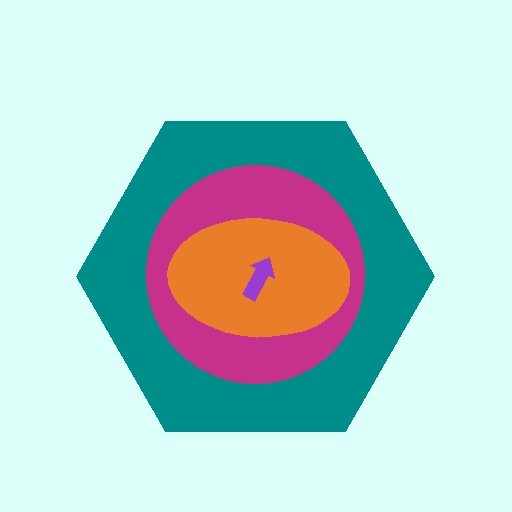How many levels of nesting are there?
4.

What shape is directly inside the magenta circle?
The orange ellipse.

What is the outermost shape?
The teal hexagon.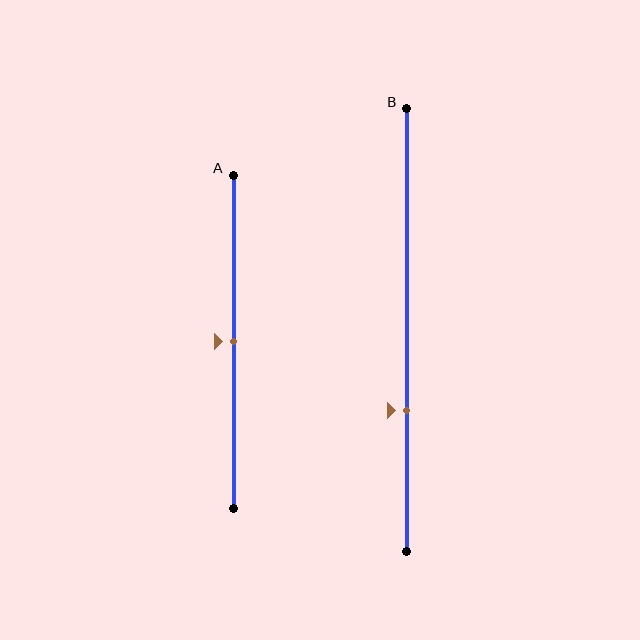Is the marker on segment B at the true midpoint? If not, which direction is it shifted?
No, the marker on segment B is shifted downward by about 18% of the segment length.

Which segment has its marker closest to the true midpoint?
Segment A has its marker closest to the true midpoint.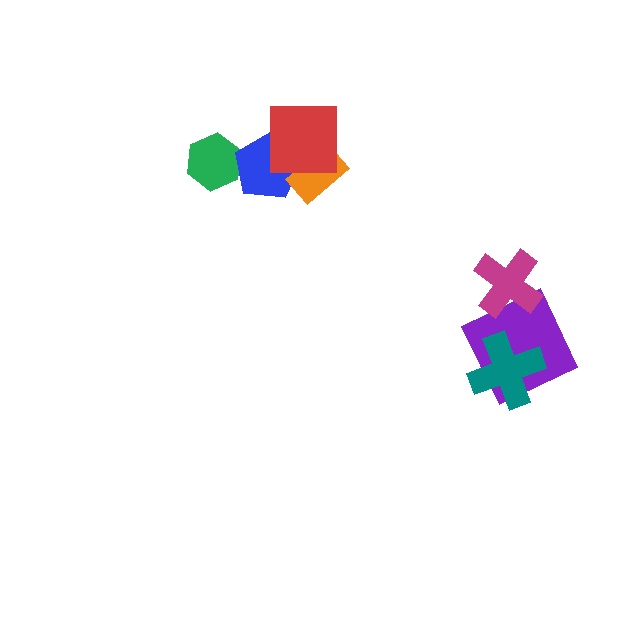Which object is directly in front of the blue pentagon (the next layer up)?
The orange rectangle is directly in front of the blue pentagon.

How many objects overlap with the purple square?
2 objects overlap with the purple square.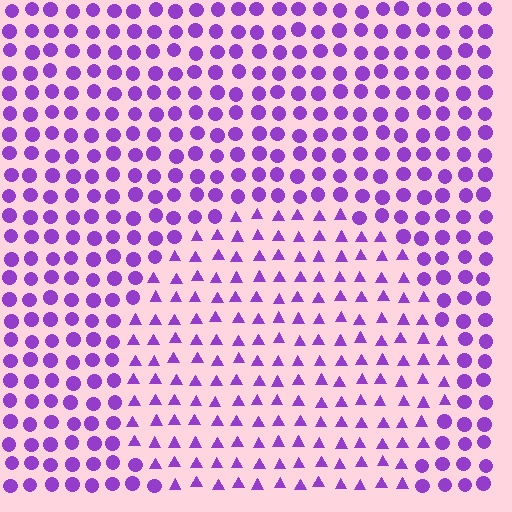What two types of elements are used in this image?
The image uses triangles inside the circle region and circles outside it.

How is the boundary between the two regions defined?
The boundary is defined by a change in element shape: triangles inside vs. circles outside. All elements share the same color and spacing.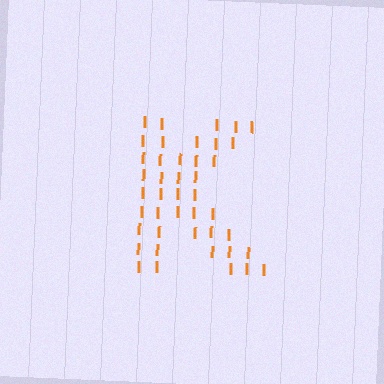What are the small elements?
The small elements are letter I's.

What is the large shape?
The large shape is the letter K.